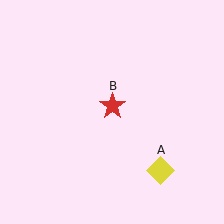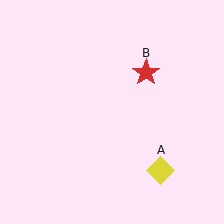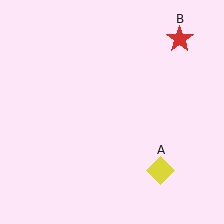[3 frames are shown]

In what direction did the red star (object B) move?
The red star (object B) moved up and to the right.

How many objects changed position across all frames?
1 object changed position: red star (object B).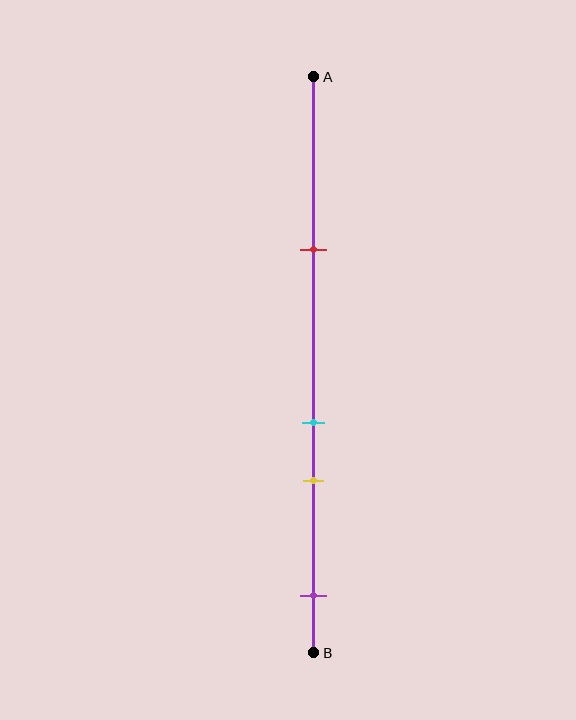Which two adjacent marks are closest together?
The cyan and yellow marks are the closest adjacent pair.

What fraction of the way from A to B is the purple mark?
The purple mark is approximately 90% (0.9) of the way from A to B.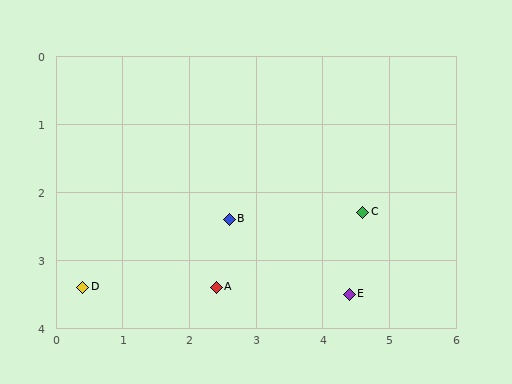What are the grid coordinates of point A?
Point A is at approximately (2.4, 3.4).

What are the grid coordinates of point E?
Point E is at approximately (4.4, 3.5).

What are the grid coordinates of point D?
Point D is at approximately (0.4, 3.4).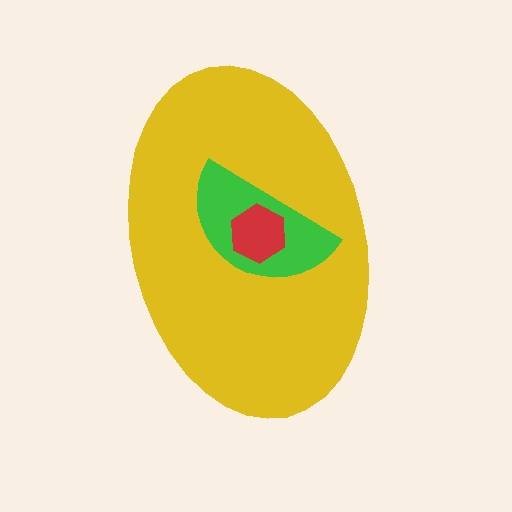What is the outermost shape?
The yellow ellipse.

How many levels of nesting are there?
3.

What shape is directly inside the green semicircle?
The red hexagon.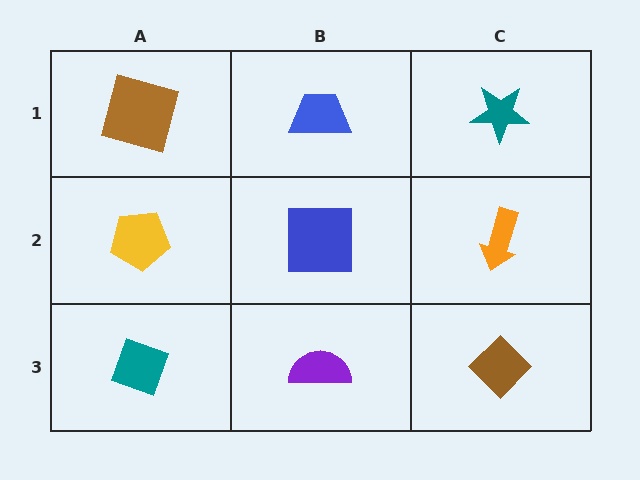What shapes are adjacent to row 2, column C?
A teal star (row 1, column C), a brown diamond (row 3, column C), a blue square (row 2, column B).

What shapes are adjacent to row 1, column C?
An orange arrow (row 2, column C), a blue trapezoid (row 1, column B).